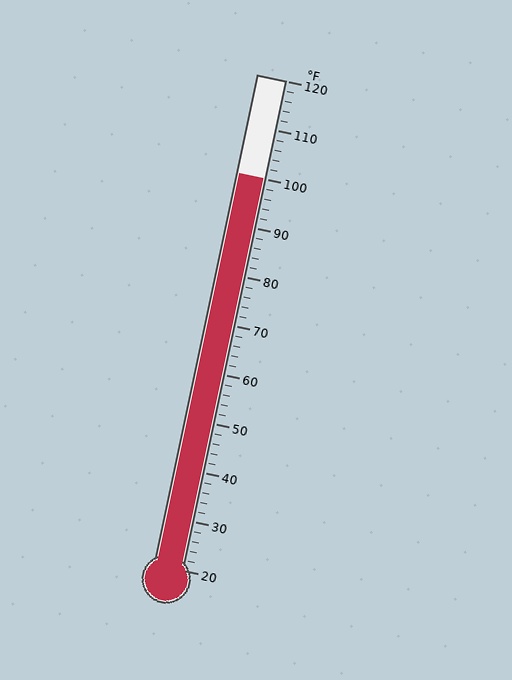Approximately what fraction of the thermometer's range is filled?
The thermometer is filled to approximately 80% of its range.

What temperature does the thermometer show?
The thermometer shows approximately 100°F.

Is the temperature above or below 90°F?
The temperature is above 90°F.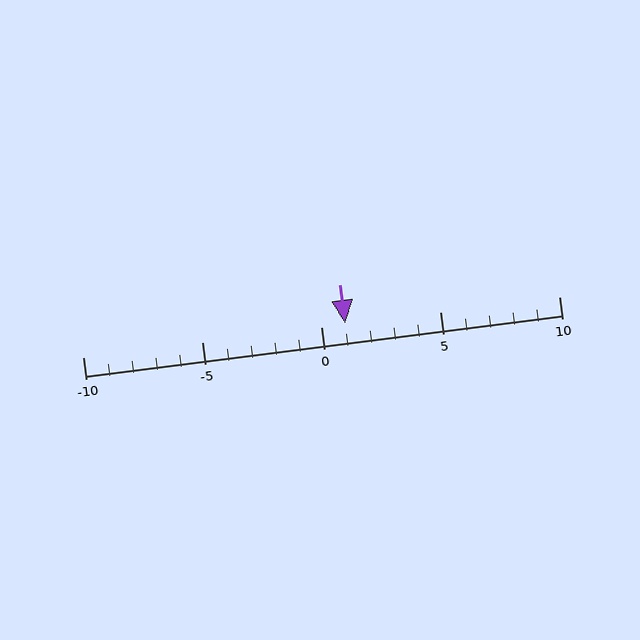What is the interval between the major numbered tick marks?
The major tick marks are spaced 5 units apart.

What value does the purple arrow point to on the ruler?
The purple arrow points to approximately 1.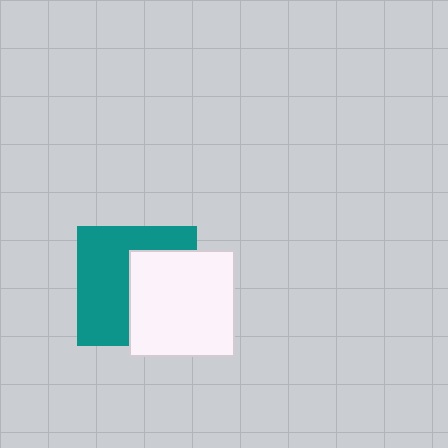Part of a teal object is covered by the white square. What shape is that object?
It is a square.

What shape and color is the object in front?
The object in front is a white square.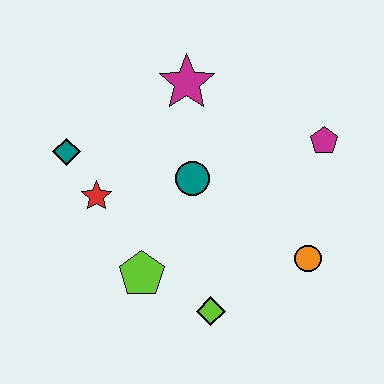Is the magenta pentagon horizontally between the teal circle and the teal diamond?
No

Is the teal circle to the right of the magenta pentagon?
No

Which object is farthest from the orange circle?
The teal diamond is farthest from the orange circle.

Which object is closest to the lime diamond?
The lime pentagon is closest to the lime diamond.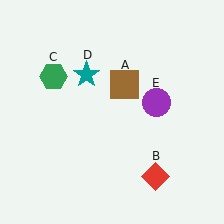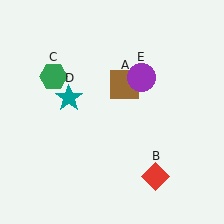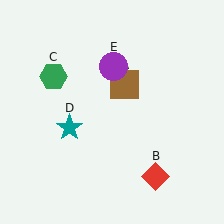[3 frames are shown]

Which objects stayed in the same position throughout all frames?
Brown square (object A) and red diamond (object B) and green hexagon (object C) remained stationary.